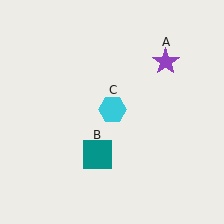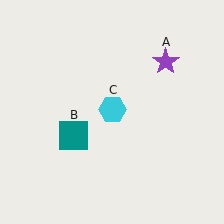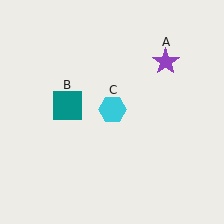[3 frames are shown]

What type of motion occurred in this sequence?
The teal square (object B) rotated clockwise around the center of the scene.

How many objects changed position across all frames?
1 object changed position: teal square (object B).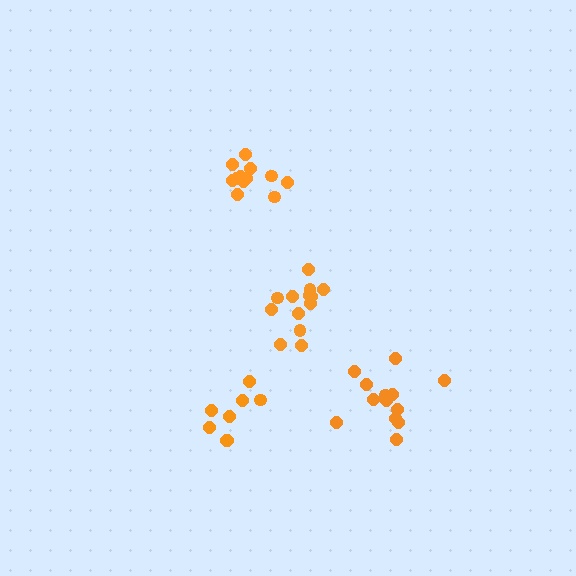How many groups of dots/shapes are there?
There are 4 groups.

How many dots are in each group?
Group 1: 12 dots, Group 2: 13 dots, Group 3: 8 dots, Group 4: 13 dots (46 total).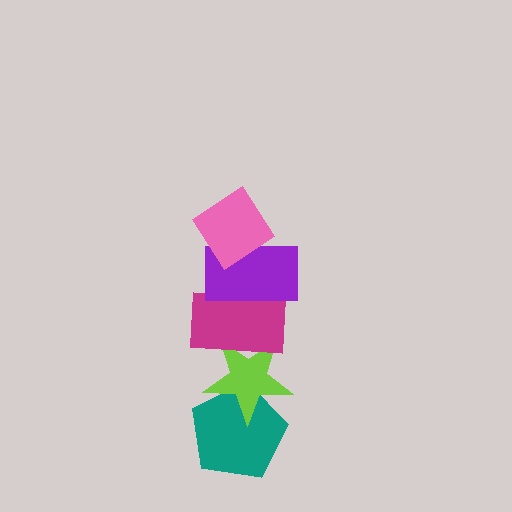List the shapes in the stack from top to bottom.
From top to bottom: the pink diamond, the purple rectangle, the magenta rectangle, the lime star, the teal pentagon.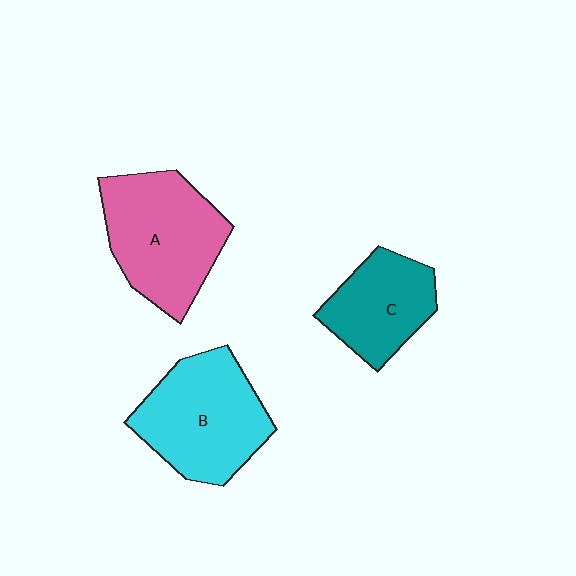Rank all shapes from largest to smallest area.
From largest to smallest: A (pink), B (cyan), C (teal).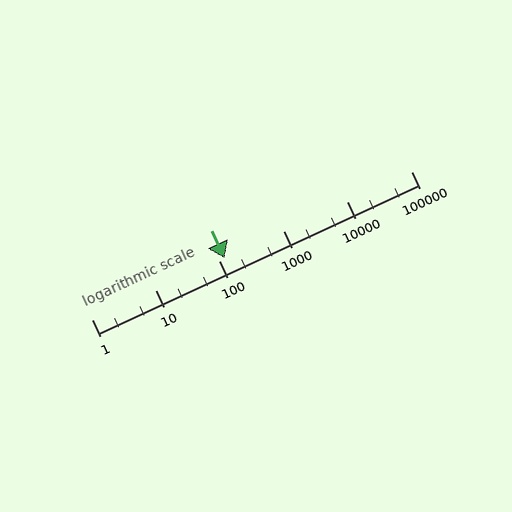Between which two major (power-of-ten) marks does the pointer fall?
The pointer is between 100 and 1000.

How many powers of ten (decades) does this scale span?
The scale spans 5 decades, from 1 to 100000.